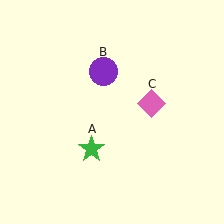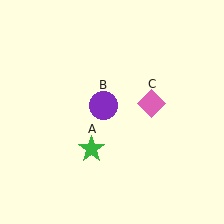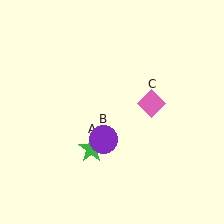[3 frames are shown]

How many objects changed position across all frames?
1 object changed position: purple circle (object B).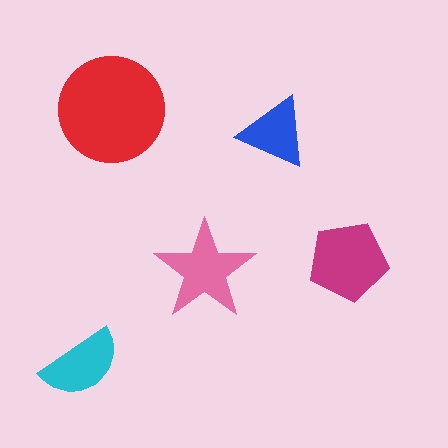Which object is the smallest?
The blue triangle.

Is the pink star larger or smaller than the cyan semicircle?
Larger.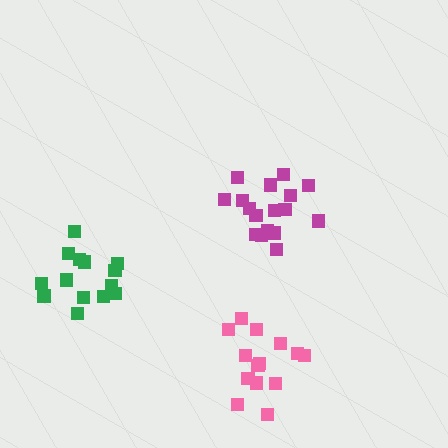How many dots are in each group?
Group 1: 17 dots, Group 2: 14 dots, Group 3: 14 dots (45 total).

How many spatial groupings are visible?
There are 3 spatial groupings.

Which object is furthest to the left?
The green cluster is leftmost.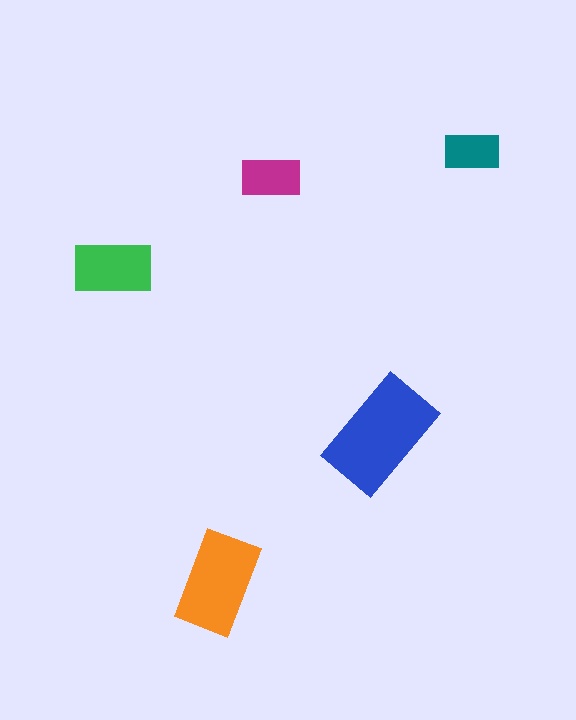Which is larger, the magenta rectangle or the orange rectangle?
The orange one.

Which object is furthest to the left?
The green rectangle is leftmost.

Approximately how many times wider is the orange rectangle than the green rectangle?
About 1.5 times wider.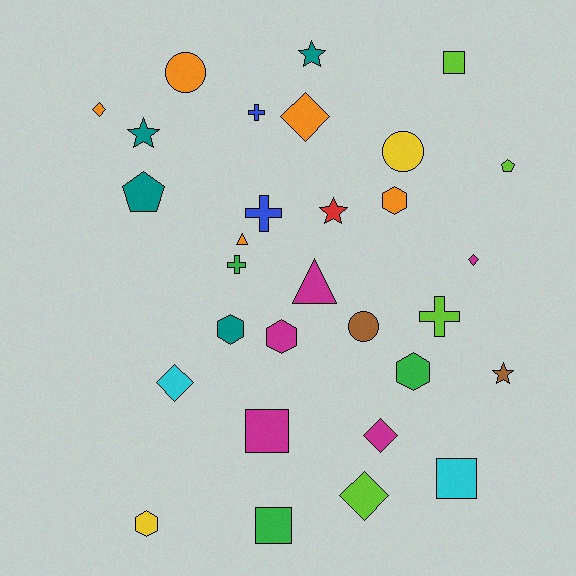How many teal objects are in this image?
There are 4 teal objects.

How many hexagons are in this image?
There are 5 hexagons.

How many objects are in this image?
There are 30 objects.